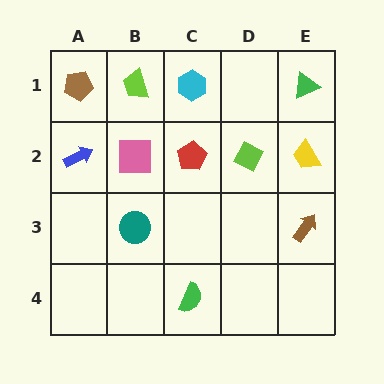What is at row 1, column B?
A lime trapezoid.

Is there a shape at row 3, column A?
No, that cell is empty.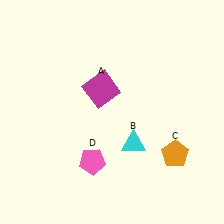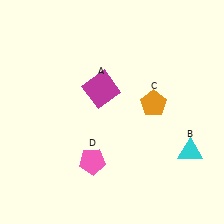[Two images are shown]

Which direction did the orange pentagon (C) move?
The orange pentagon (C) moved up.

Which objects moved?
The objects that moved are: the cyan triangle (B), the orange pentagon (C).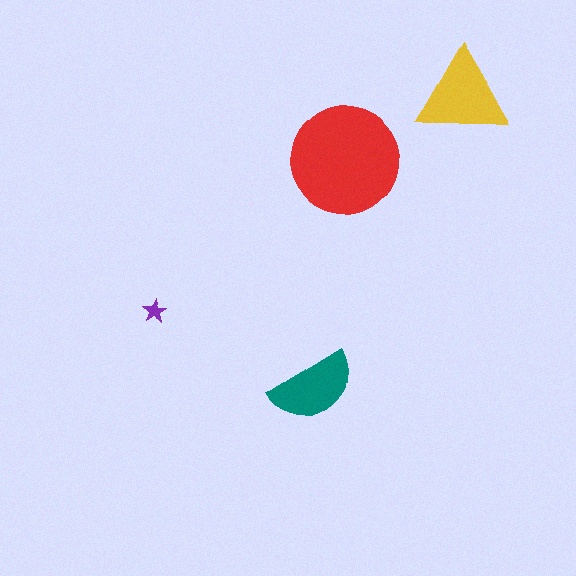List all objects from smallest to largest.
The purple star, the teal semicircle, the yellow triangle, the red circle.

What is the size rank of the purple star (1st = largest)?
4th.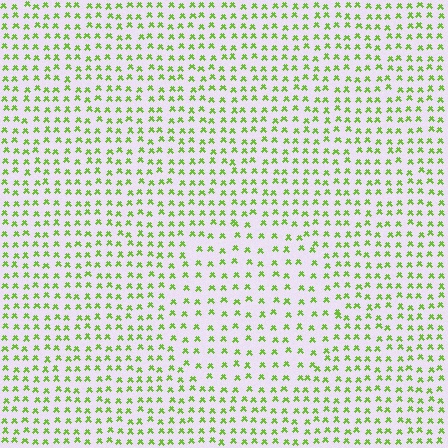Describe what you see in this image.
The image contains small lime elements arranged at two different densities. A circle-shaped region is visible where the elements are less densely packed than the surrounding area.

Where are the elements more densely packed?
The elements are more densely packed outside the circle boundary.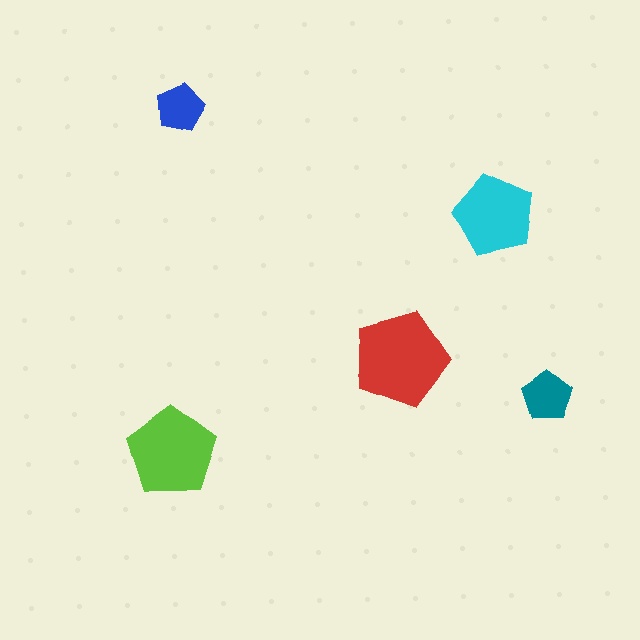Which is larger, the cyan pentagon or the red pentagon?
The red one.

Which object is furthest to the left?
The lime pentagon is leftmost.